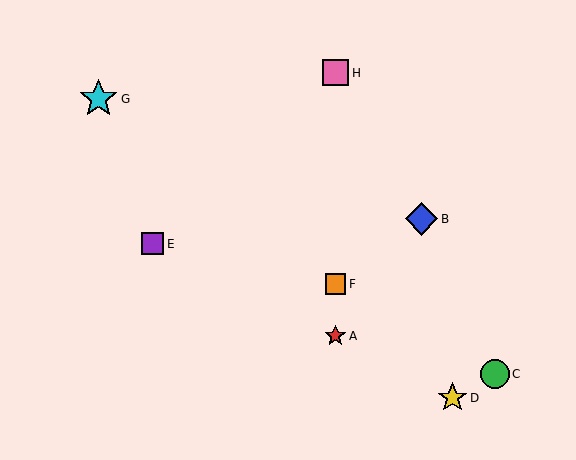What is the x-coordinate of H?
Object H is at x≈335.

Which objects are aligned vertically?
Objects A, F, H are aligned vertically.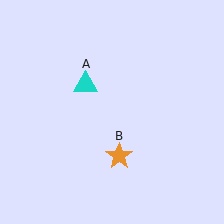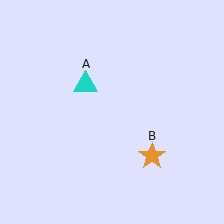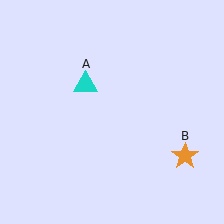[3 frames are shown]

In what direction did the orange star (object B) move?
The orange star (object B) moved right.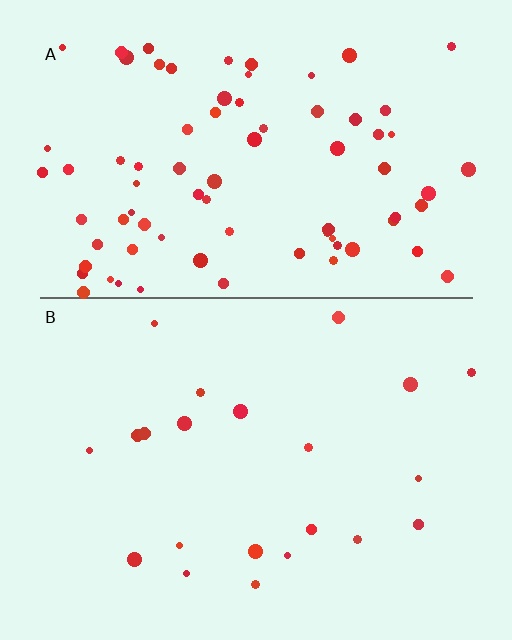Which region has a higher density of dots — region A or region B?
A (the top).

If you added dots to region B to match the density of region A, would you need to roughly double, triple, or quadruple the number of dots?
Approximately quadruple.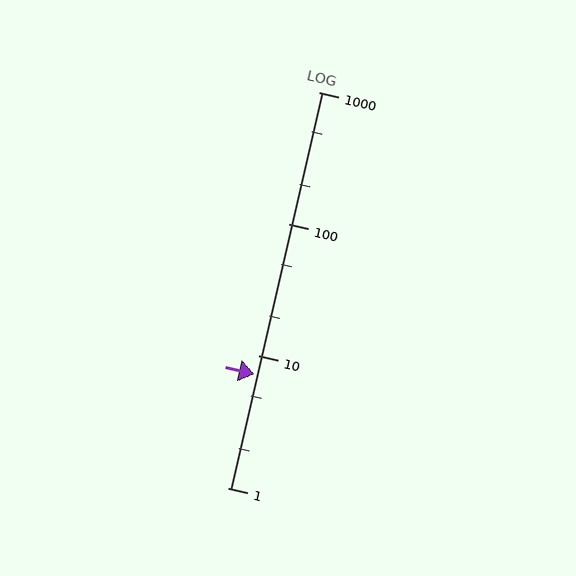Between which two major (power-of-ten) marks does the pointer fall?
The pointer is between 1 and 10.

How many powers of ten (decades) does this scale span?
The scale spans 3 decades, from 1 to 1000.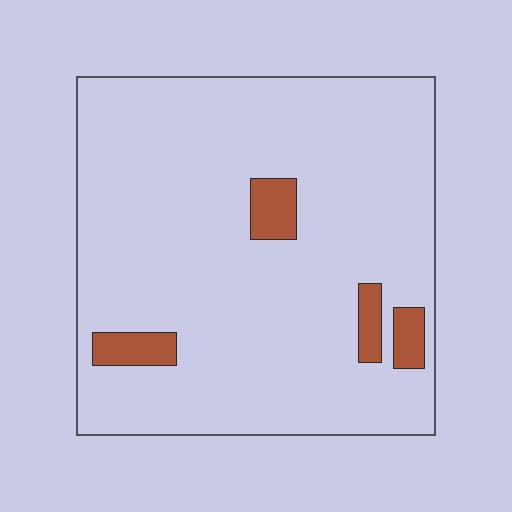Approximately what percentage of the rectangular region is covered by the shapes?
Approximately 5%.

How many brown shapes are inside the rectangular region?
4.